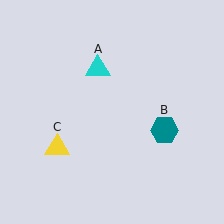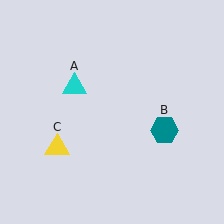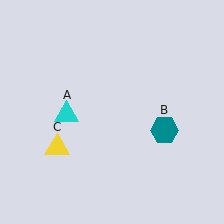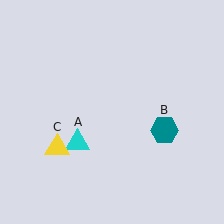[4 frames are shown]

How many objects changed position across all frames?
1 object changed position: cyan triangle (object A).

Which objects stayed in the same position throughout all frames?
Teal hexagon (object B) and yellow triangle (object C) remained stationary.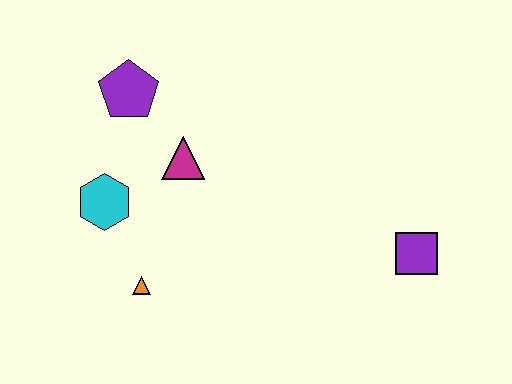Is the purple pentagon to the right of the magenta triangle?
No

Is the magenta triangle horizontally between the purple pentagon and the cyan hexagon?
No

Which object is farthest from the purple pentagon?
The purple square is farthest from the purple pentagon.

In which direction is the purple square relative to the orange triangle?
The purple square is to the right of the orange triangle.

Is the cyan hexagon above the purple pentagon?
No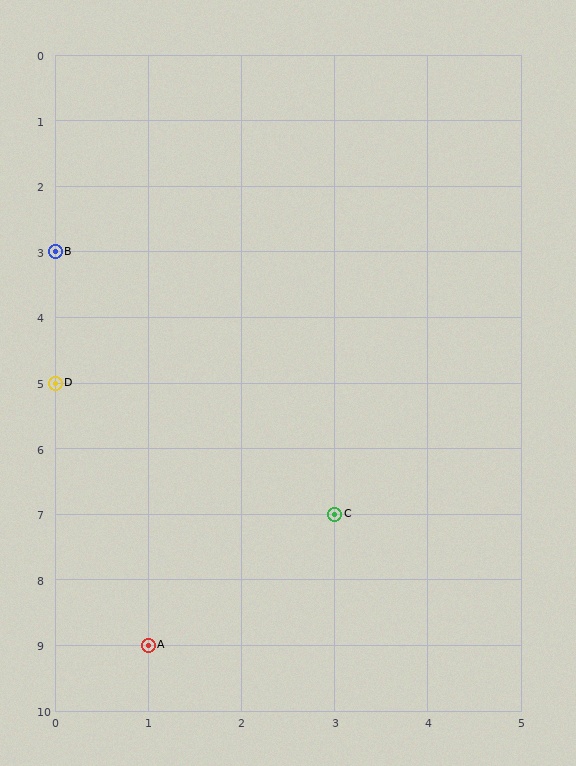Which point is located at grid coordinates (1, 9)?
Point A is at (1, 9).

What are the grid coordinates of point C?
Point C is at grid coordinates (3, 7).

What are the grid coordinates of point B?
Point B is at grid coordinates (0, 3).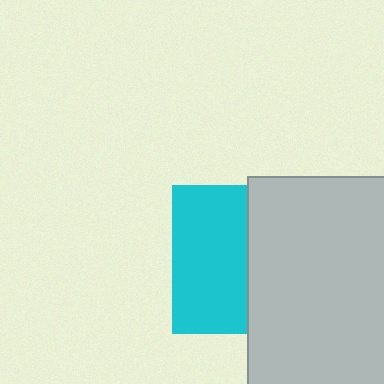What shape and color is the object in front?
The object in front is a light gray rectangle.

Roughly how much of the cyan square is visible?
About half of it is visible (roughly 51%).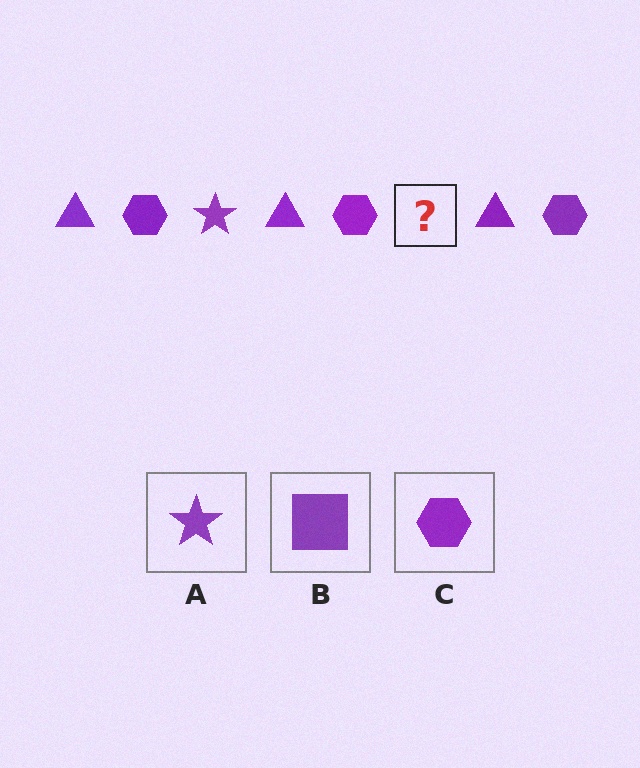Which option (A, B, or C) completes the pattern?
A.